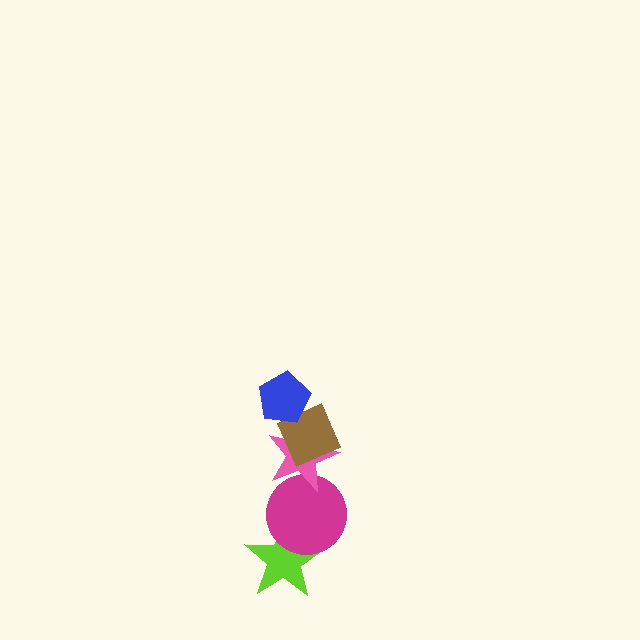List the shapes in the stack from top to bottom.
From top to bottom: the blue pentagon, the brown diamond, the pink star, the magenta circle, the lime star.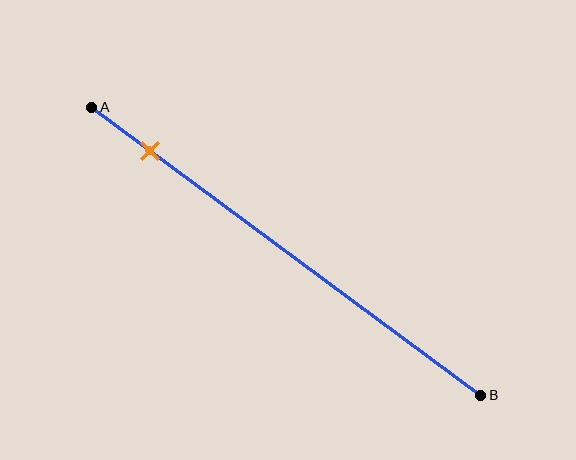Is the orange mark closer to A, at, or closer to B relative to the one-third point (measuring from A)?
The orange mark is closer to point A than the one-third point of segment AB.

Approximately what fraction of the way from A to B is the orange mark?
The orange mark is approximately 15% of the way from A to B.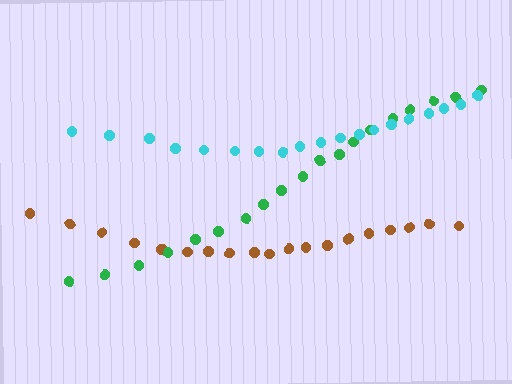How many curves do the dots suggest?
There are 3 distinct paths.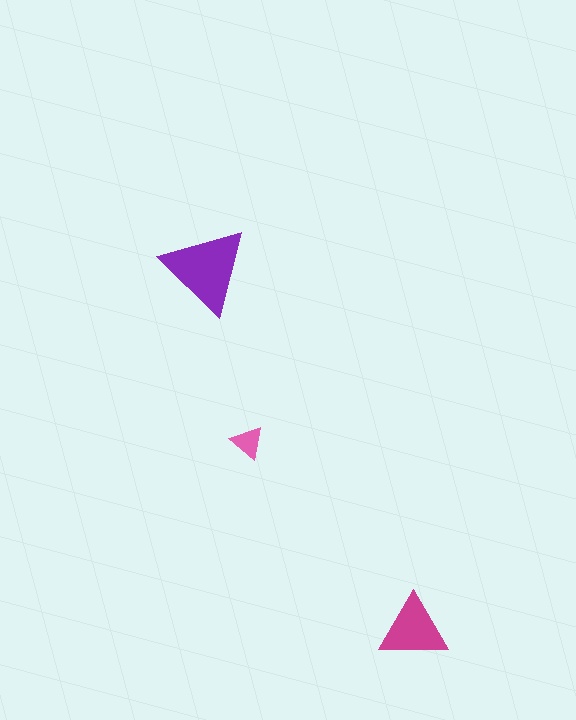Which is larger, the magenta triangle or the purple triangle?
The purple one.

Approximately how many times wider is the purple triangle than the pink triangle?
About 2.5 times wider.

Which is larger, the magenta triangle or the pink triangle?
The magenta one.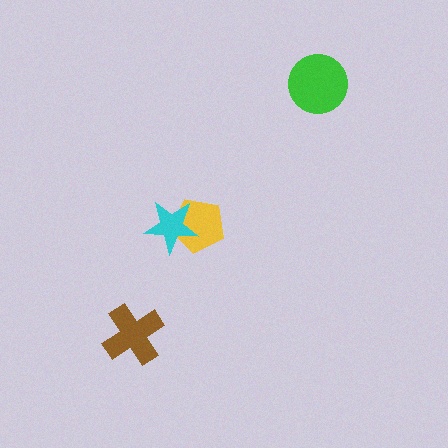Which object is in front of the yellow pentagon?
The cyan star is in front of the yellow pentagon.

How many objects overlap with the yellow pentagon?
1 object overlaps with the yellow pentagon.